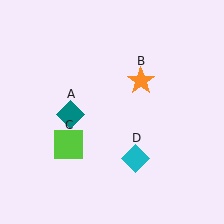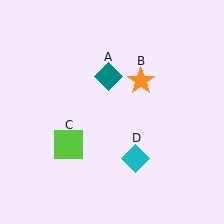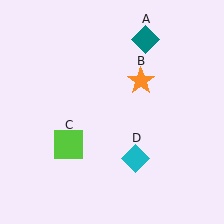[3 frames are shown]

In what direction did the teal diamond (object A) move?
The teal diamond (object A) moved up and to the right.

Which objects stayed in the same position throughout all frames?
Orange star (object B) and lime square (object C) and cyan diamond (object D) remained stationary.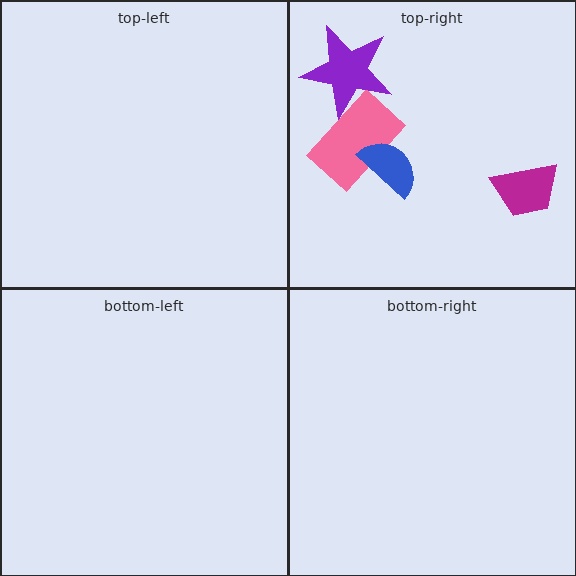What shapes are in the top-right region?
The pink rectangle, the magenta trapezoid, the blue semicircle, the purple star.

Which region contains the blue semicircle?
The top-right region.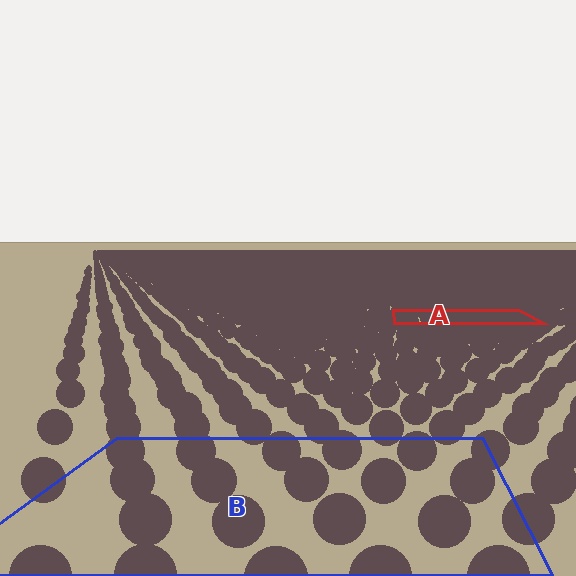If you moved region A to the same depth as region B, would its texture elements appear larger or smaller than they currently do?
They would appear larger. At a closer depth, the same texture elements are projected at a bigger on-screen size.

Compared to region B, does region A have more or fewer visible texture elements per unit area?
Region A has more texture elements per unit area — they are packed more densely because it is farther away.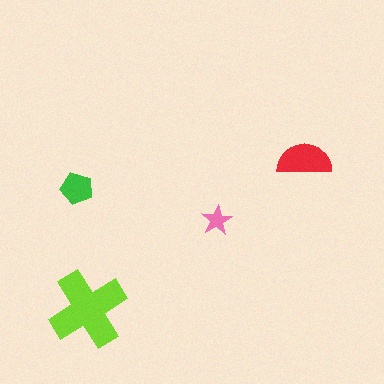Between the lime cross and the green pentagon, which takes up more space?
The lime cross.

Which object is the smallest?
The pink star.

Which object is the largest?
The lime cross.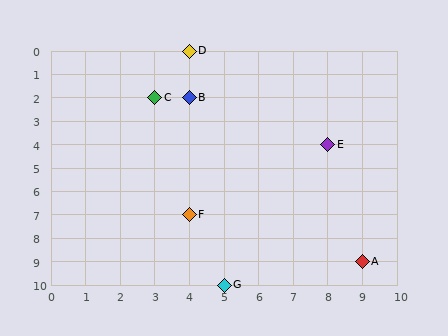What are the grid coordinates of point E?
Point E is at grid coordinates (8, 4).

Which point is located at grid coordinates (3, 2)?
Point C is at (3, 2).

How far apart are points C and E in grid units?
Points C and E are 5 columns and 2 rows apart (about 5.4 grid units diagonally).